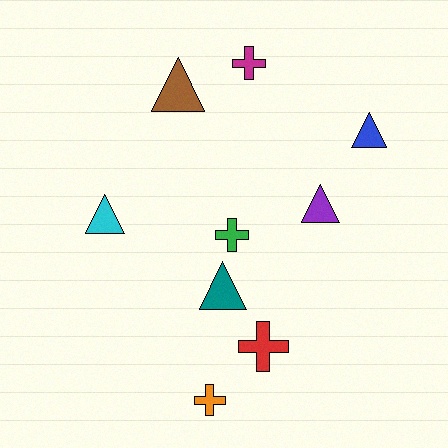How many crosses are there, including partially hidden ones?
There are 4 crosses.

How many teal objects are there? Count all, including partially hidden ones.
There is 1 teal object.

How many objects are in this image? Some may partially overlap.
There are 9 objects.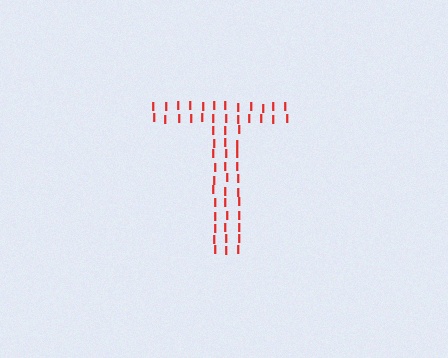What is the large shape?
The large shape is the letter T.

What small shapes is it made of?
It is made of small letter I's.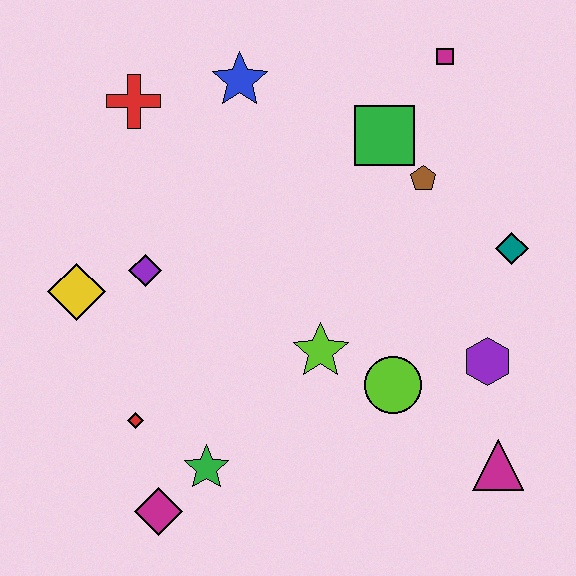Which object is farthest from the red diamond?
The magenta square is farthest from the red diamond.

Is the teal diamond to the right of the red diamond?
Yes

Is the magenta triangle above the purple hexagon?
No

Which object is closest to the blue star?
The red cross is closest to the blue star.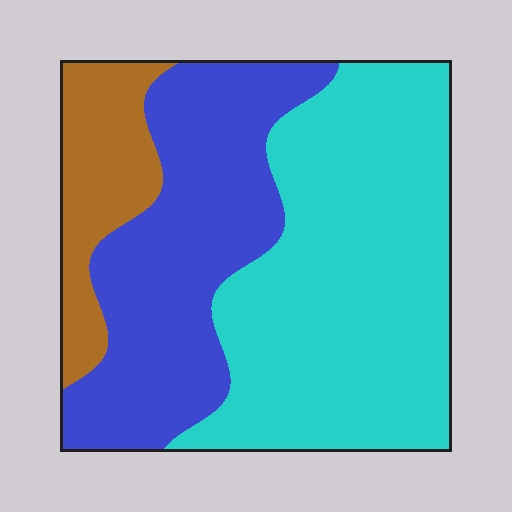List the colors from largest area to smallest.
From largest to smallest: cyan, blue, brown.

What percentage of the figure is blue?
Blue takes up between a third and a half of the figure.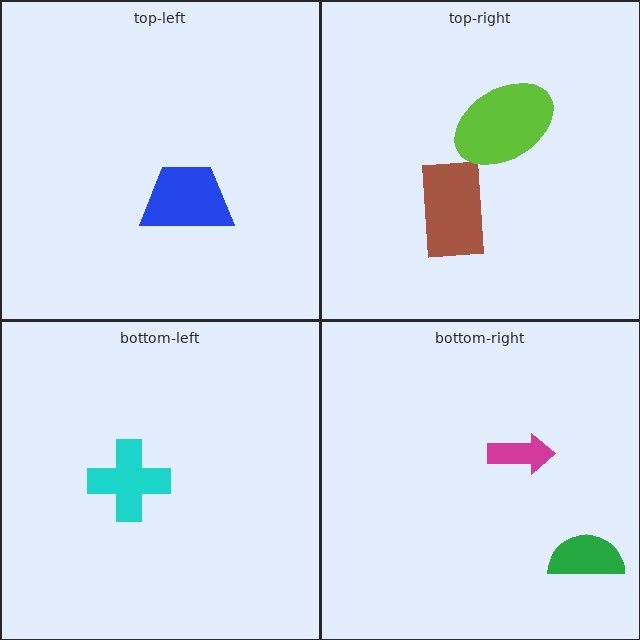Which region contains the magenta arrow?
The bottom-right region.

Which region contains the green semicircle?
The bottom-right region.